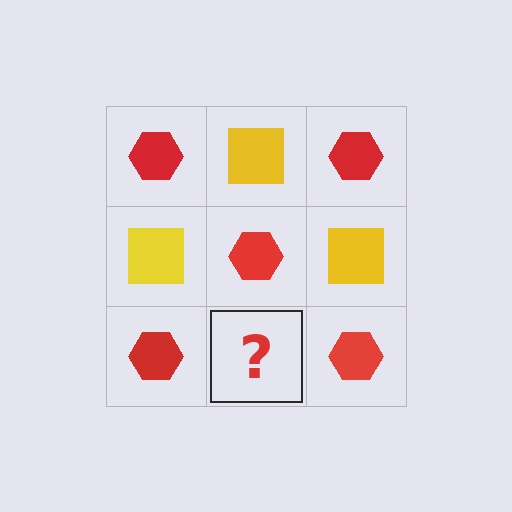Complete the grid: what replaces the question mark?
The question mark should be replaced with a yellow square.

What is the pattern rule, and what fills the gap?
The rule is that it alternates red hexagon and yellow square in a checkerboard pattern. The gap should be filled with a yellow square.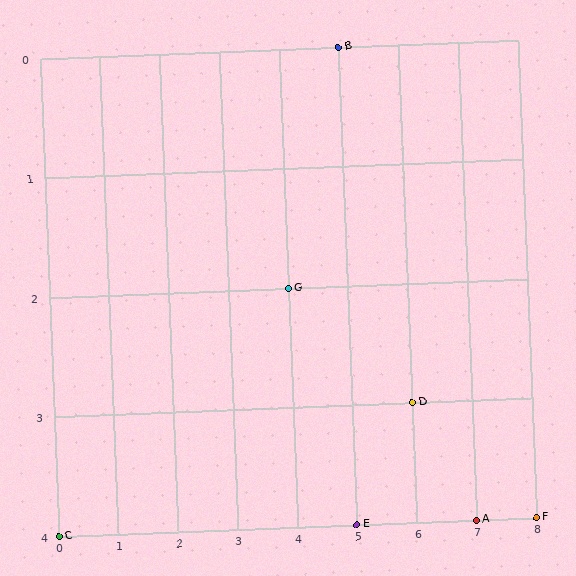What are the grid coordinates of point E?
Point E is at grid coordinates (5, 4).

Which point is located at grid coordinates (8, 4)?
Point F is at (8, 4).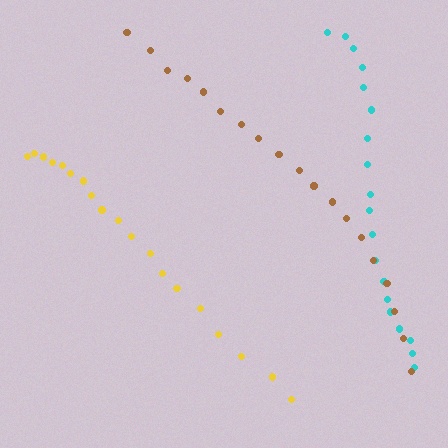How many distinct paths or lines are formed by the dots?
There are 3 distinct paths.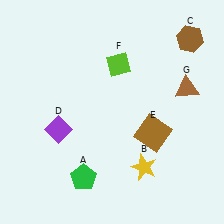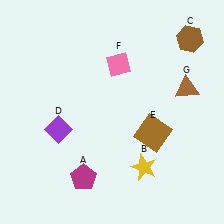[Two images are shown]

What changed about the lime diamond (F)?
In Image 1, F is lime. In Image 2, it changed to pink.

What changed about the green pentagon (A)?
In Image 1, A is green. In Image 2, it changed to magenta.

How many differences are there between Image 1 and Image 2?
There are 2 differences between the two images.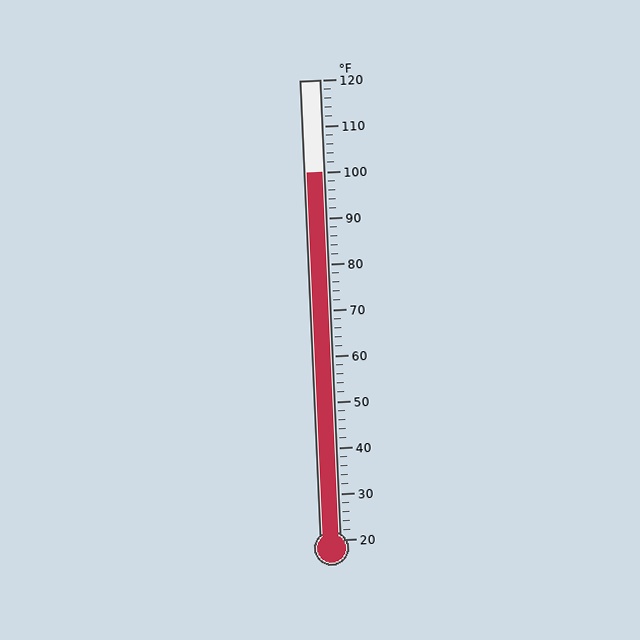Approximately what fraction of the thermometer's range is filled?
The thermometer is filled to approximately 80% of its range.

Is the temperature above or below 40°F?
The temperature is above 40°F.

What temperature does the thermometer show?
The thermometer shows approximately 100°F.